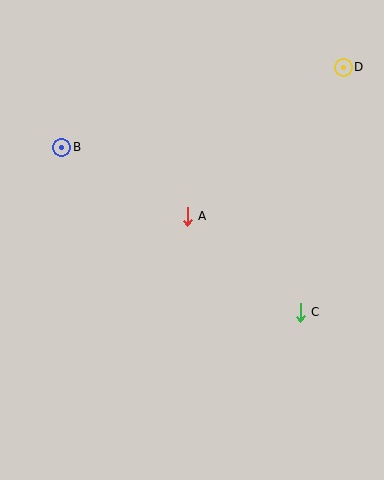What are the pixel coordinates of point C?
Point C is at (300, 312).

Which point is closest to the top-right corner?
Point D is closest to the top-right corner.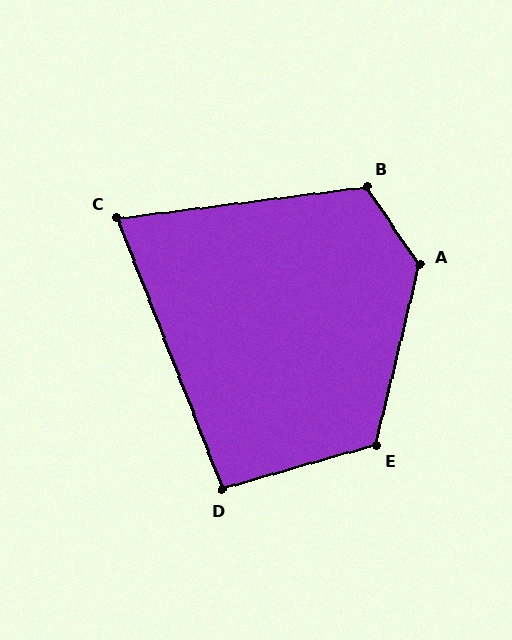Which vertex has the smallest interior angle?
C, at approximately 76 degrees.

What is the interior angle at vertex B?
Approximately 117 degrees (obtuse).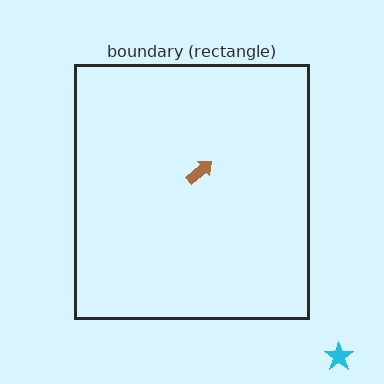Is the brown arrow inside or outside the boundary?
Inside.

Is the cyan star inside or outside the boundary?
Outside.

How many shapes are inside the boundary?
1 inside, 1 outside.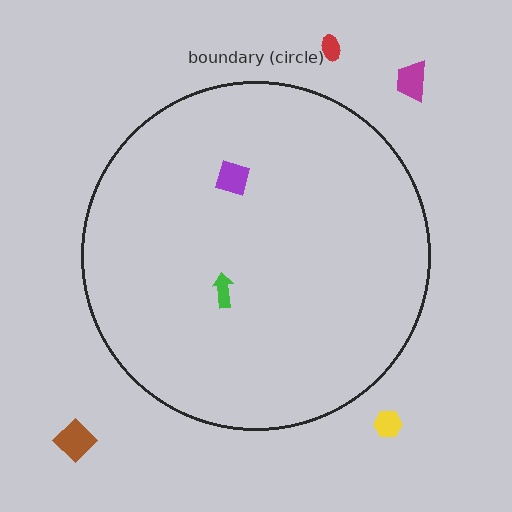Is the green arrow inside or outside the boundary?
Inside.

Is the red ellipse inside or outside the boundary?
Outside.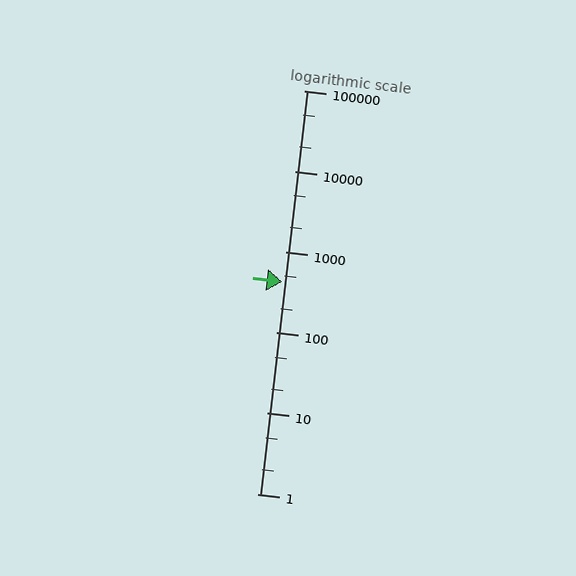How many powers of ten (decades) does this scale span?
The scale spans 5 decades, from 1 to 100000.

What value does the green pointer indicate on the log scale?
The pointer indicates approximately 420.